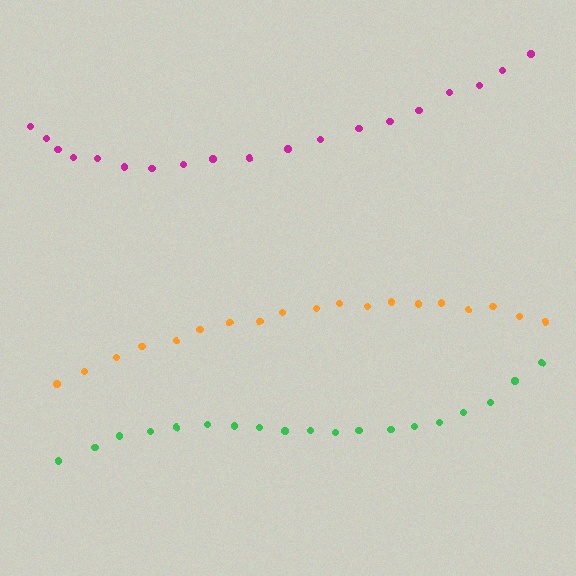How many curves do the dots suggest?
There are 3 distinct paths.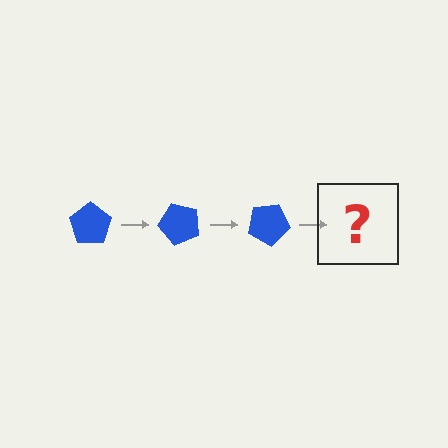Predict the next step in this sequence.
The next step is a blue pentagon rotated 150 degrees.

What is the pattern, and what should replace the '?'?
The pattern is that the pentagon rotates 50 degrees each step. The '?' should be a blue pentagon rotated 150 degrees.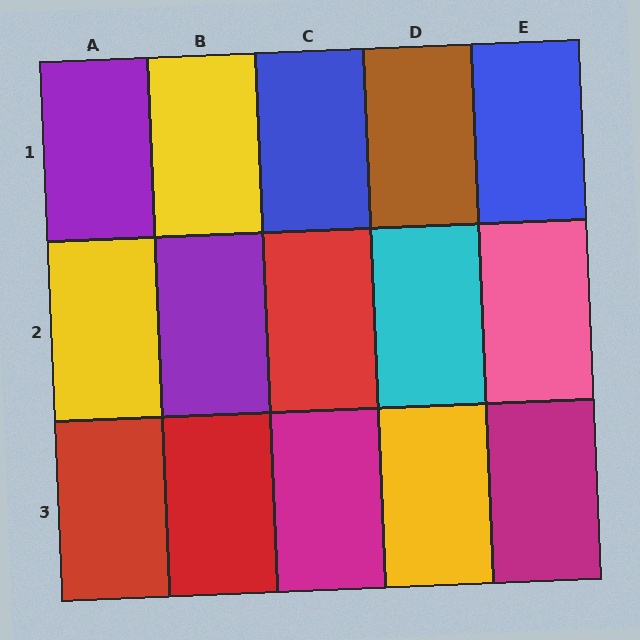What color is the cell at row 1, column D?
Brown.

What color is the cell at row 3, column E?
Magenta.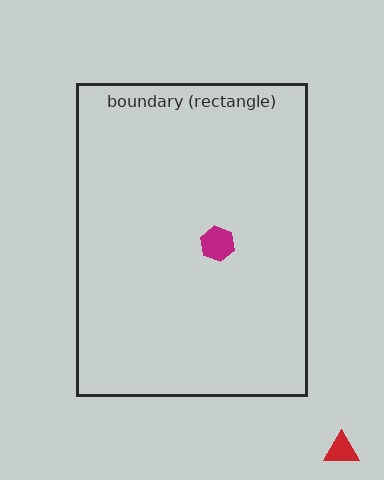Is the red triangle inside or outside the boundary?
Outside.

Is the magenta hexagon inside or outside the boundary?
Inside.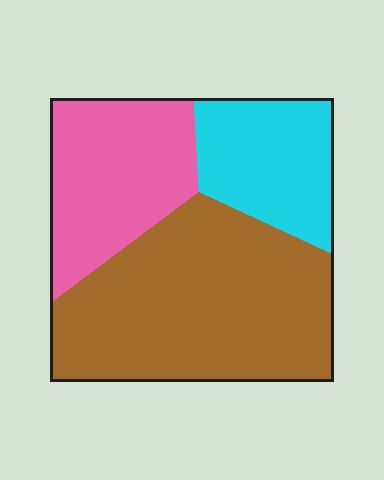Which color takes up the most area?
Brown, at roughly 50%.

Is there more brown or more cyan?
Brown.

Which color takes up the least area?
Cyan, at roughly 20%.